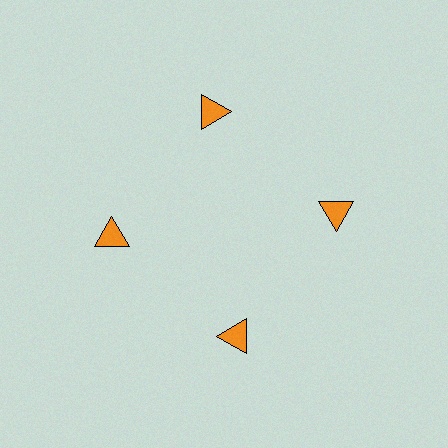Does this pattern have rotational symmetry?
Yes, this pattern has 4-fold rotational symmetry. It looks the same after rotating 90 degrees around the center.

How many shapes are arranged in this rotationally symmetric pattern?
There are 4 shapes, arranged in 4 groups of 1.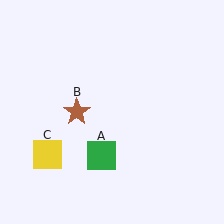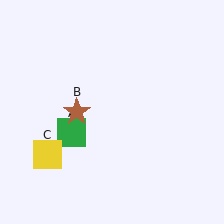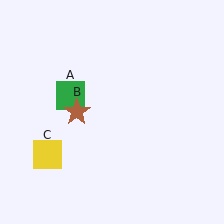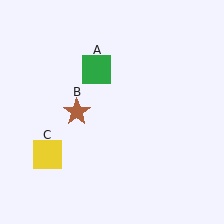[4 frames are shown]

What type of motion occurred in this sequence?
The green square (object A) rotated clockwise around the center of the scene.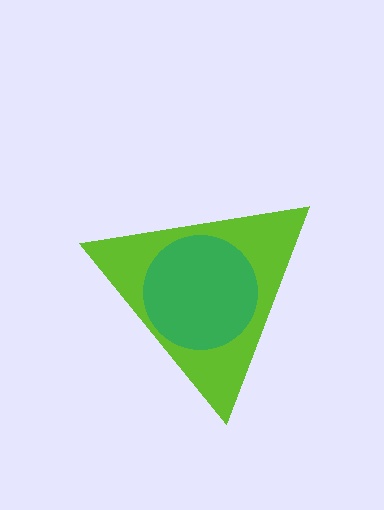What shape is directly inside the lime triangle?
The green circle.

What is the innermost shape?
The green circle.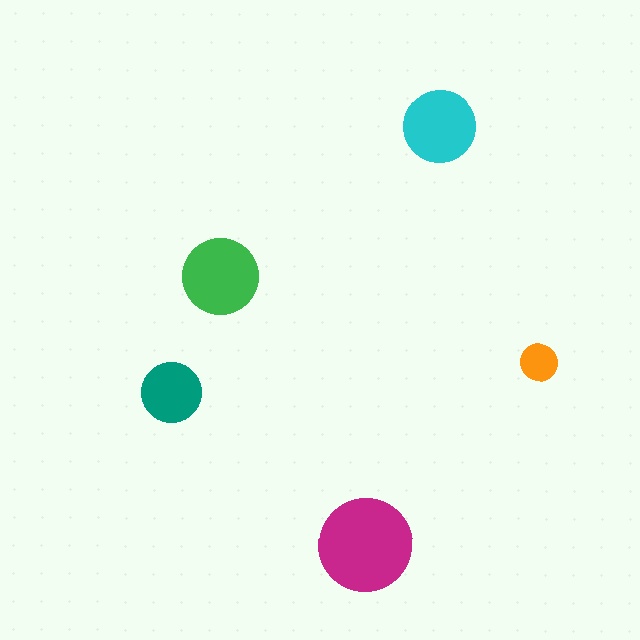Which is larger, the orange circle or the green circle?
The green one.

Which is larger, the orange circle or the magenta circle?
The magenta one.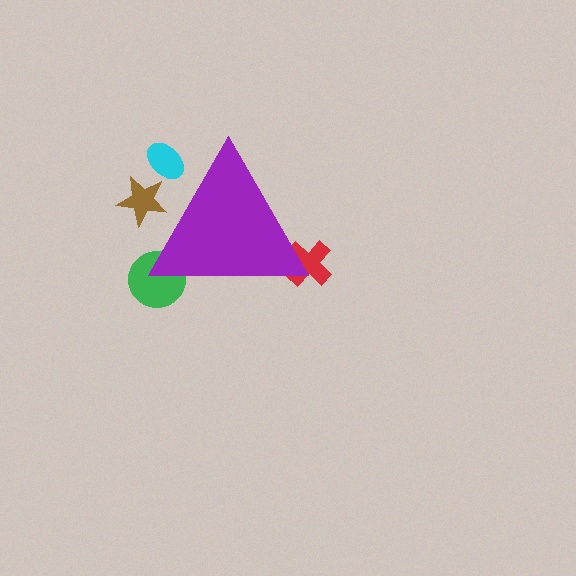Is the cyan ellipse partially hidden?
Yes, the cyan ellipse is partially hidden behind the purple triangle.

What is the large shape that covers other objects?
A purple triangle.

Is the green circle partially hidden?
Yes, the green circle is partially hidden behind the purple triangle.